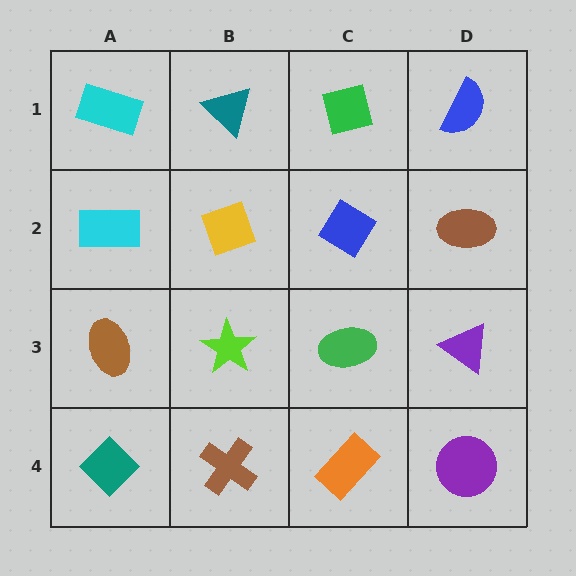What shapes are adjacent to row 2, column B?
A teal triangle (row 1, column B), a lime star (row 3, column B), a cyan rectangle (row 2, column A), a blue diamond (row 2, column C).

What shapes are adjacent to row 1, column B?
A yellow diamond (row 2, column B), a cyan rectangle (row 1, column A), a green square (row 1, column C).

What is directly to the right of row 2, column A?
A yellow diamond.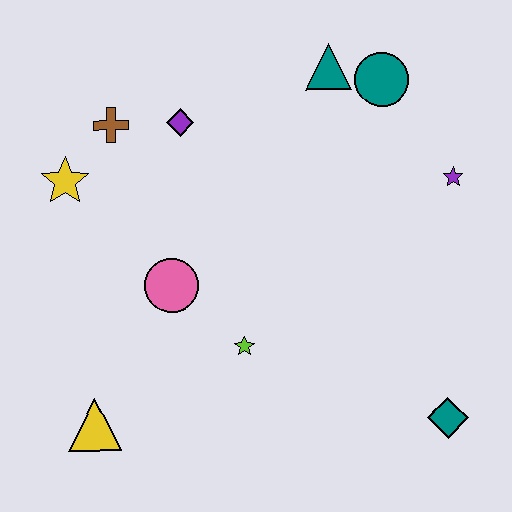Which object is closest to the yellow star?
The brown cross is closest to the yellow star.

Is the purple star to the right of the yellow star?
Yes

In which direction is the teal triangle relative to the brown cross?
The teal triangle is to the right of the brown cross.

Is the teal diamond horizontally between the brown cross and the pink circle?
No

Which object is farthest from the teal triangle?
The yellow triangle is farthest from the teal triangle.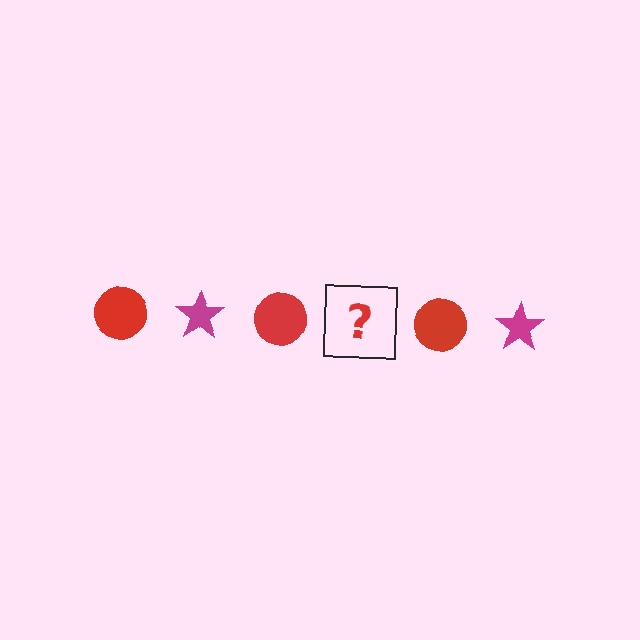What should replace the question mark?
The question mark should be replaced with a magenta star.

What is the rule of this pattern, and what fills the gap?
The rule is that the pattern alternates between red circle and magenta star. The gap should be filled with a magenta star.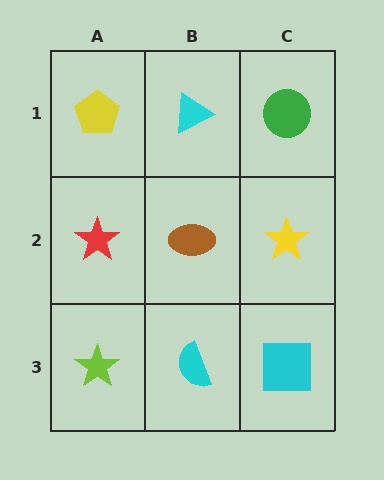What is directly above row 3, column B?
A brown ellipse.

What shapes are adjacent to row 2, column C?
A green circle (row 1, column C), a cyan square (row 3, column C), a brown ellipse (row 2, column B).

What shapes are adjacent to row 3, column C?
A yellow star (row 2, column C), a cyan semicircle (row 3, column B).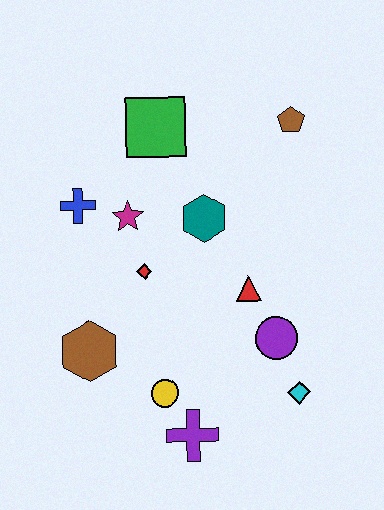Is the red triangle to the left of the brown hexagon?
No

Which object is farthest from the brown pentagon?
The purple cross is farthest from the brown pentagon.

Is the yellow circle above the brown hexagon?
No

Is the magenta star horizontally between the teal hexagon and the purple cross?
No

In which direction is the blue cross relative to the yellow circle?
The blue cross is above the yellow circle.